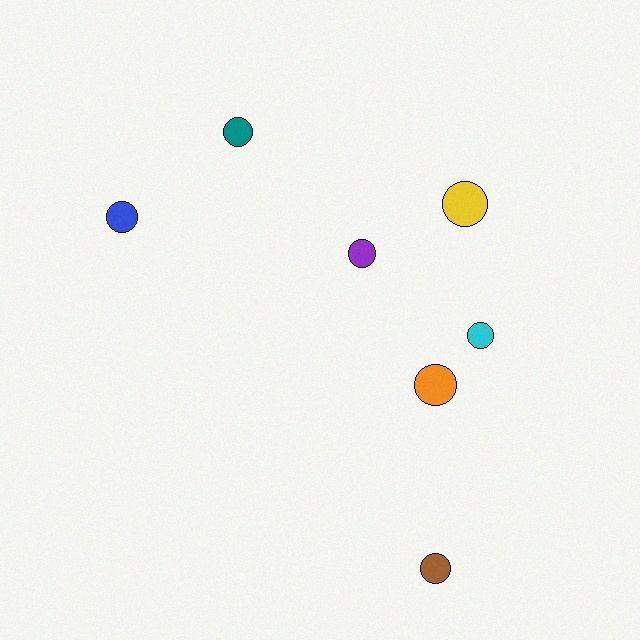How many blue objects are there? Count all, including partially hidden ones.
There is 1 blue object.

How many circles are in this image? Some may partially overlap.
There are 7 circles.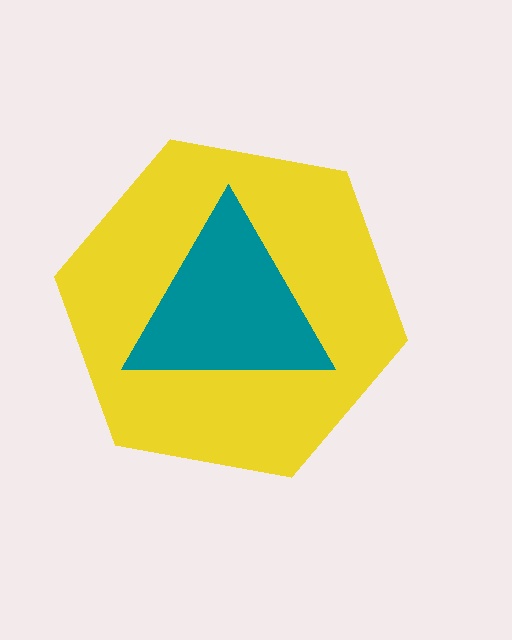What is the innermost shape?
The teal triangle.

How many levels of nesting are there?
2.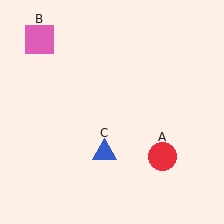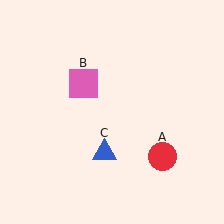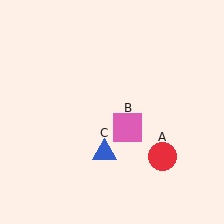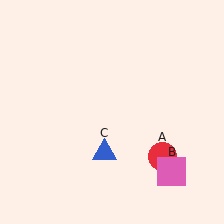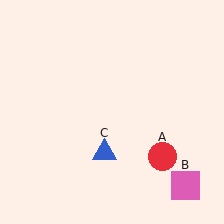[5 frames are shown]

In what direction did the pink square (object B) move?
The pink square (object B) moved down and to the right.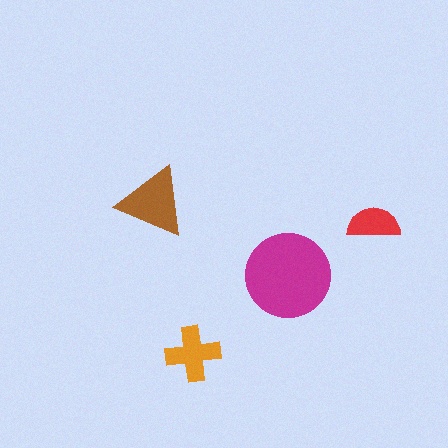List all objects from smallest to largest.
The red semicircle, the orange cross, the brown triangle, the magenta circle.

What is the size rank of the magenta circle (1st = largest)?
1st.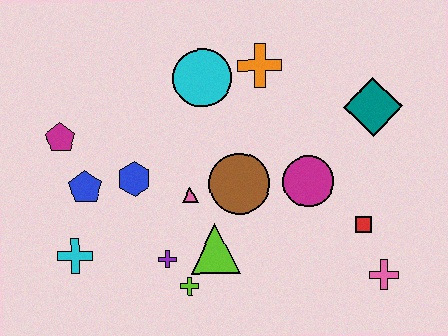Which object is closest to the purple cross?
The lime cross is closest to the purple cross.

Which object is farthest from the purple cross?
The teal diamond is farthest from the purple cross.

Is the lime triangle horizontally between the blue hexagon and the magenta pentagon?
No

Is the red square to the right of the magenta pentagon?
Yes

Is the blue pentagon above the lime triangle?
Yes